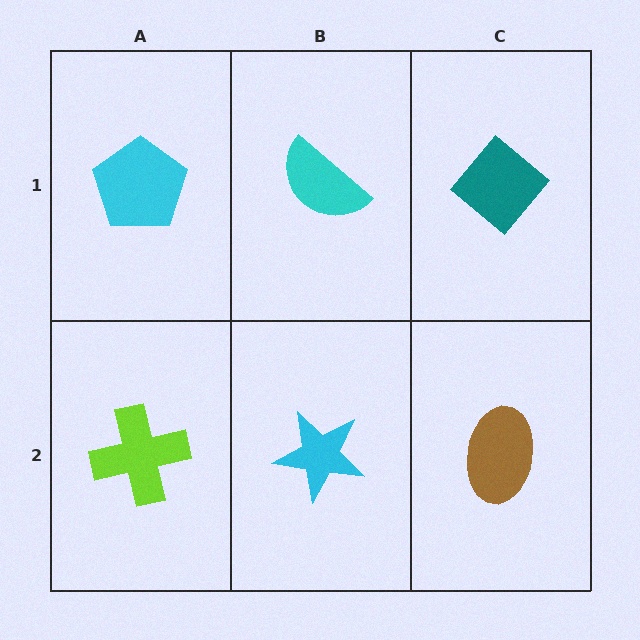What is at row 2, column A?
A lime cross.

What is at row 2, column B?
A cyan star.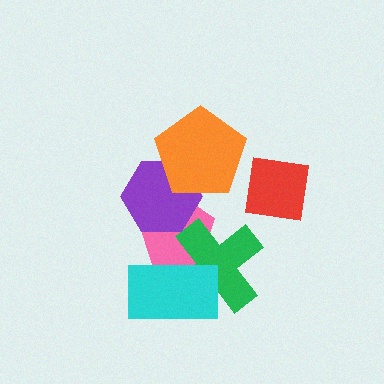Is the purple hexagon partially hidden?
Yes, it is partially covered by another shape.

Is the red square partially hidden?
No, no other shape covers it.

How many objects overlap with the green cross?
2 objects overlap with the green cross.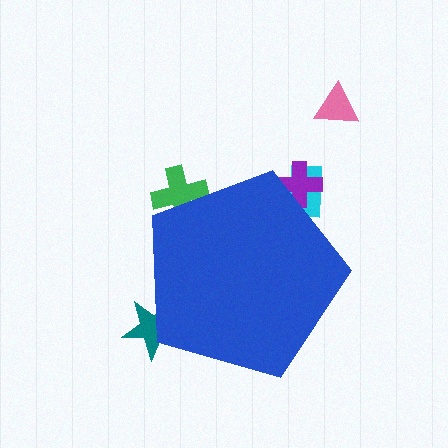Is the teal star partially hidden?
Yes, the teal star is partially hidden behind the blue pentagon.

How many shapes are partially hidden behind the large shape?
4 shapes are partially hidden.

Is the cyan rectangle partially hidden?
Yes, the cyan rectangle is partially hidden behind the blue pentagon.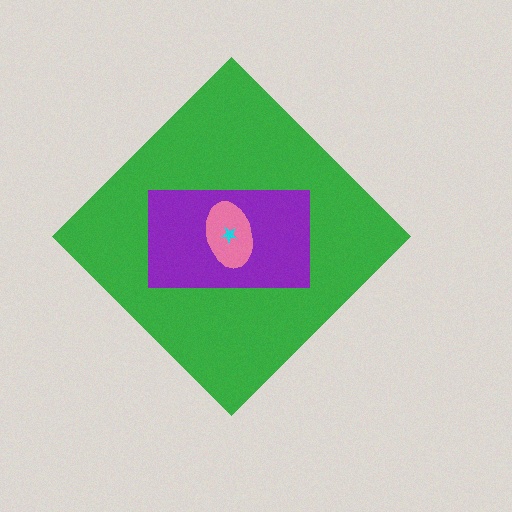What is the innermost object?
The cyan star.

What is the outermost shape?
The green diamond.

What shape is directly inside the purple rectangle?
The pink ellipse.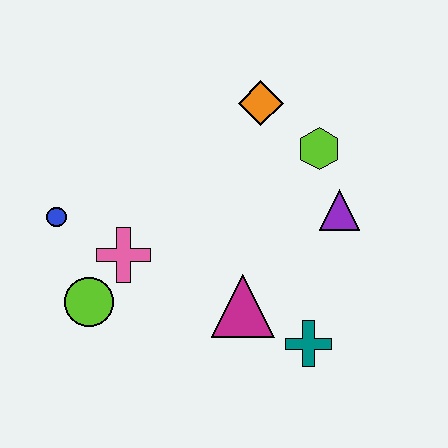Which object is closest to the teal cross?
The magenta triangle is closest to the teal cross.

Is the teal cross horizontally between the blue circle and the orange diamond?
No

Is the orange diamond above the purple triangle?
Yes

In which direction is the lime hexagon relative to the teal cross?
The lime hexagon is above the teal cross.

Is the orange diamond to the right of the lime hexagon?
No